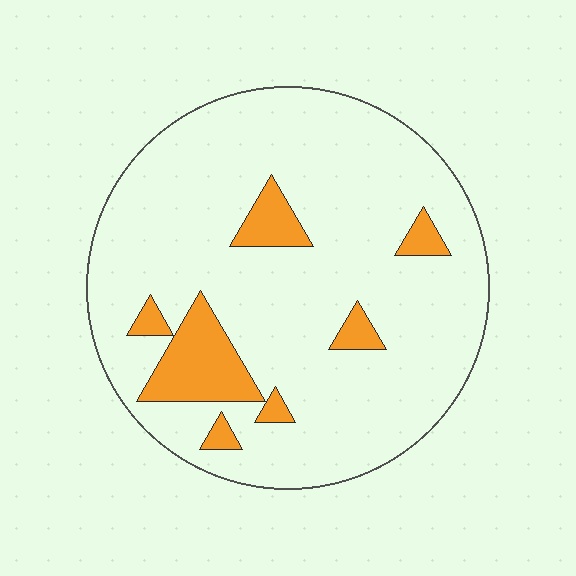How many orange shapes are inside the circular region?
7.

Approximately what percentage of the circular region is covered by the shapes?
Approximately 15%.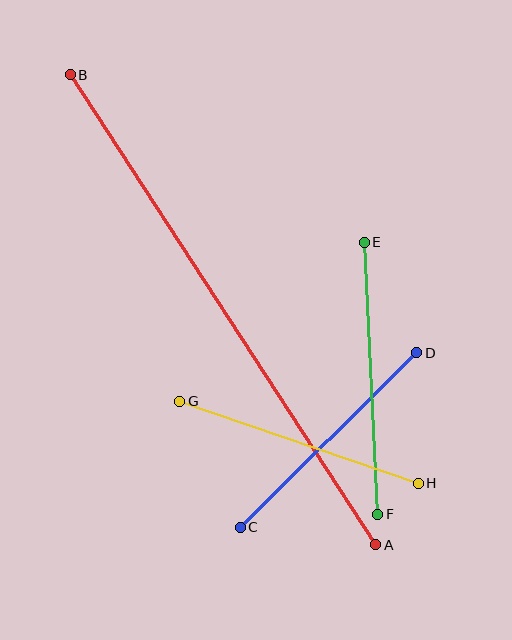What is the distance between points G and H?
The distance is approximately 252 pixels.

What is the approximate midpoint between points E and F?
The midpoint is at approximately (371, 378) pixels.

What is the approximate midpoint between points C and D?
The midpoint is at approximately (328, 440) pixels.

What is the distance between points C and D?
The distance is approximately 248 pixels.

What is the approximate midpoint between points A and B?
The midpoint is at approximately (223, 310) pixels.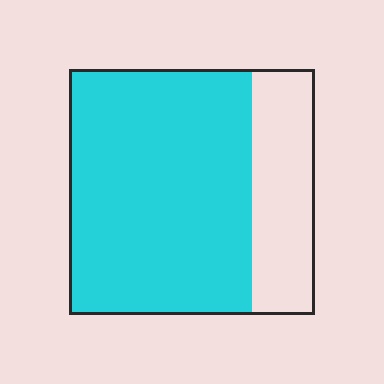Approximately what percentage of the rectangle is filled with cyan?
Approximately 75%.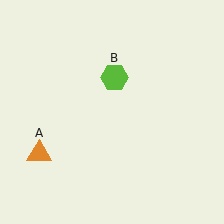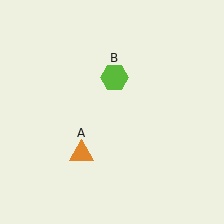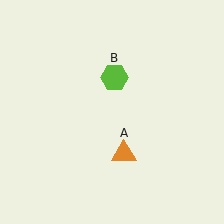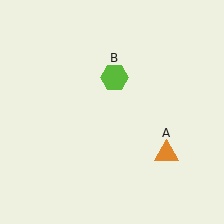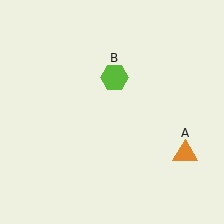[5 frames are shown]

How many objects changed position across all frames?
1 object changed position: orange triangle (object A).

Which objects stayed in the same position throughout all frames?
Lime hexagon (object B) remained stationary.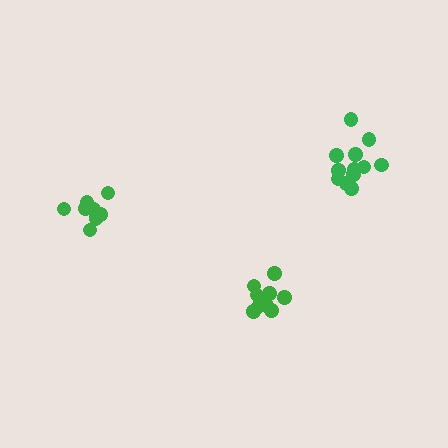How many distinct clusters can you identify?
There are 3 distinct clusters.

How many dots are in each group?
Group 1: 10 dots, Group 2: 9 dots, Group 3: 12 dots (31 total).